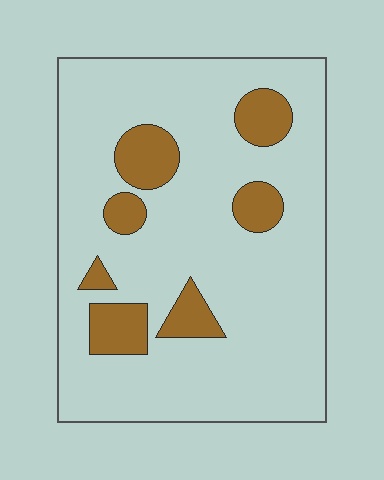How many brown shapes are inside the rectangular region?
7.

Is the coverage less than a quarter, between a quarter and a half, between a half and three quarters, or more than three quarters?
Less than a quarter.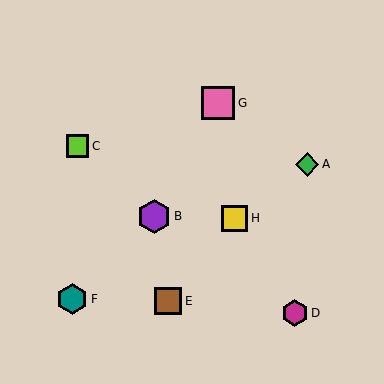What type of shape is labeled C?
Shape C is a lime square.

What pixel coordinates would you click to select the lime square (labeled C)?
Click at (78, 146) to select the lime square C.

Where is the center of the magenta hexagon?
The center of the magenta hexagon is at (295, 313).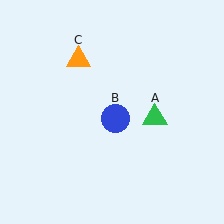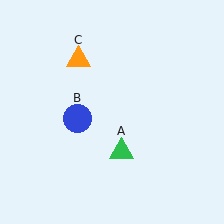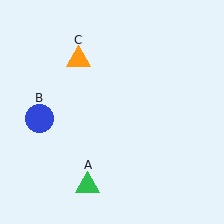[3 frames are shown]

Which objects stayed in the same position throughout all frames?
Orange triangle (object C) remained stationary.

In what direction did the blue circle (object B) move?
The blue circle (object B) moved left.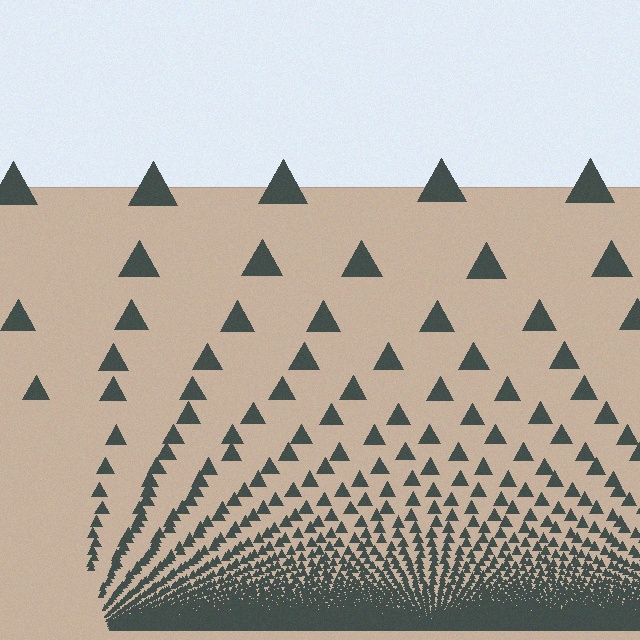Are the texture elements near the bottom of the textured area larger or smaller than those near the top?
Smaller. The gradient is inverted — elements near the bottom are smaller and denser.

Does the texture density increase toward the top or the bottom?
Density increases toward the bottom.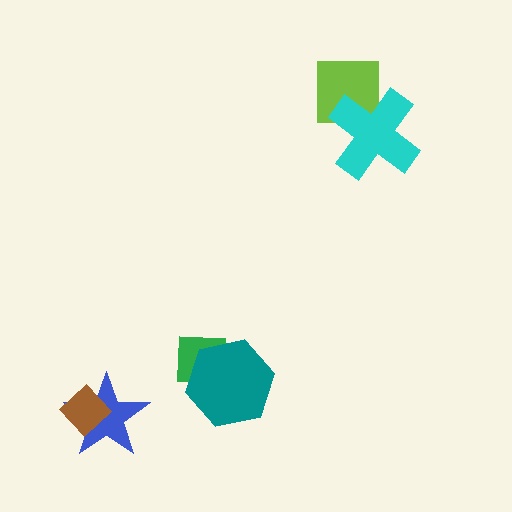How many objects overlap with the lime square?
1 object overlaps with the lime square.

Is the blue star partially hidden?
Yes, it is partially covered by another shape.